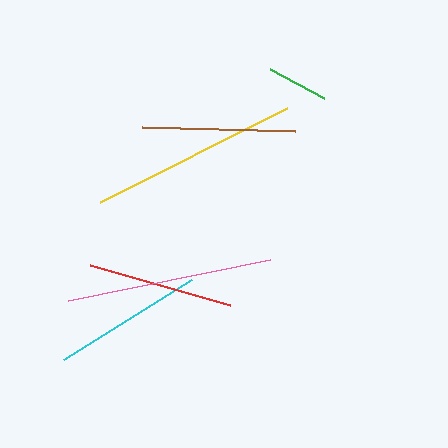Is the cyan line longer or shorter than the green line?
The cyan line is longer than the green line.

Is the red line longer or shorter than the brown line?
The brown line is longer than the red line.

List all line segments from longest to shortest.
From longest to shortest: yellow, pink, brown, cyan, red, green.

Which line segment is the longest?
The yellow line is the longest at approximately 210 pixels.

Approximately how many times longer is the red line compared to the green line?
The red line is approximately 2.4 times the length of the green line.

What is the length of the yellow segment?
The yellow segment is approximately 210 pixels long.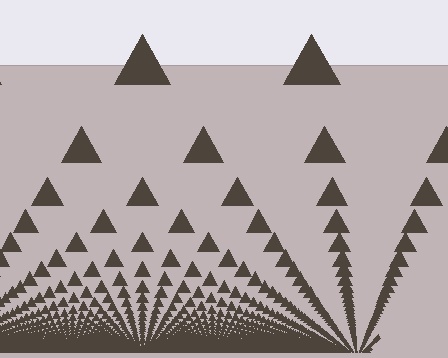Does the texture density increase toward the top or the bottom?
Density increases toward the bottom.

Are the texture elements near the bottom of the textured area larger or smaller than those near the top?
Smaller. The gradient is inverted — elements near the bottom are smaller and denser.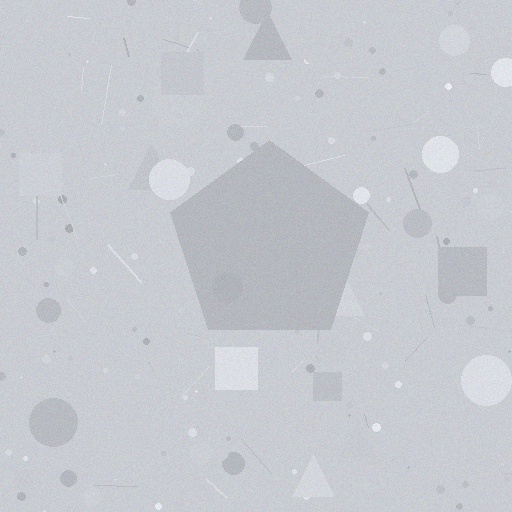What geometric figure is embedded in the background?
A pentagon is embedded in the background.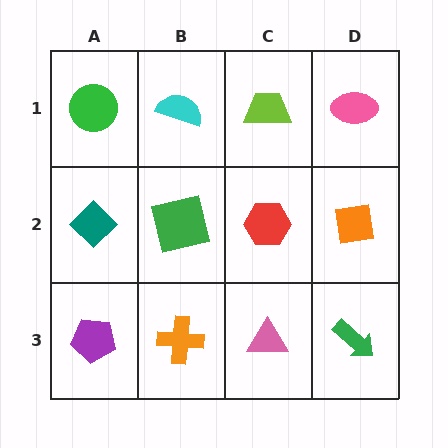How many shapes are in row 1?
4 shapes.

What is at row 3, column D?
A green arrow.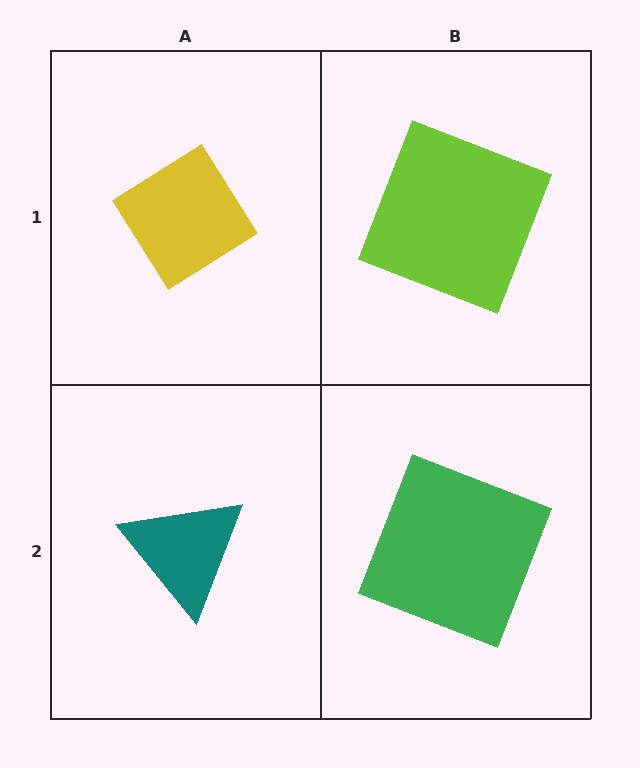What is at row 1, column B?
A lime square.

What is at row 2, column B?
A green square.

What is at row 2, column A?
A teal triangle.